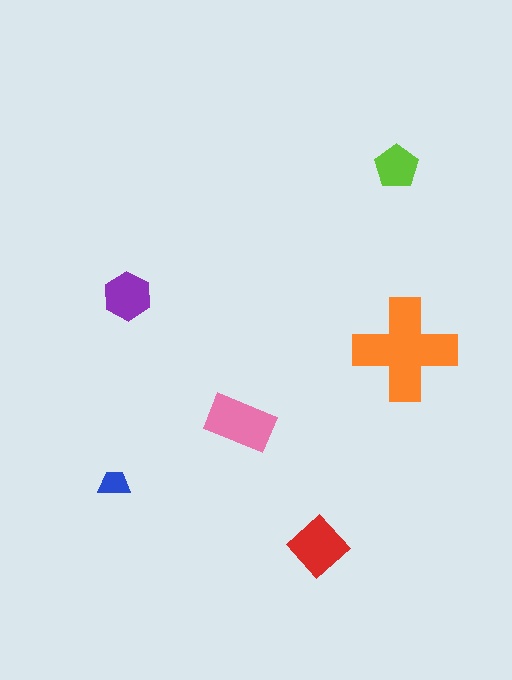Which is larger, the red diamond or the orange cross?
The orange cross.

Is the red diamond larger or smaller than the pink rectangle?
Smaller.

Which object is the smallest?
The blue trapezoid.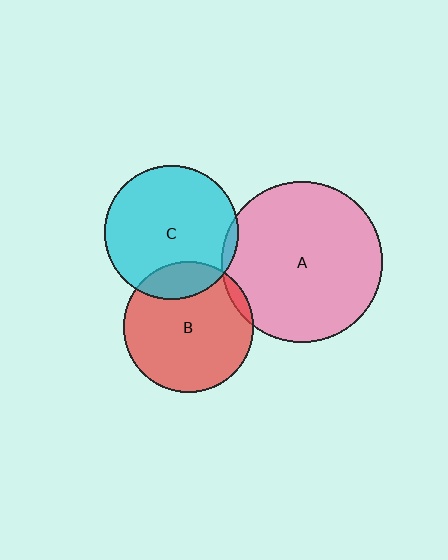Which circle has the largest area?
Circle A (pink).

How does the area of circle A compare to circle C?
Approximately 1.4 times.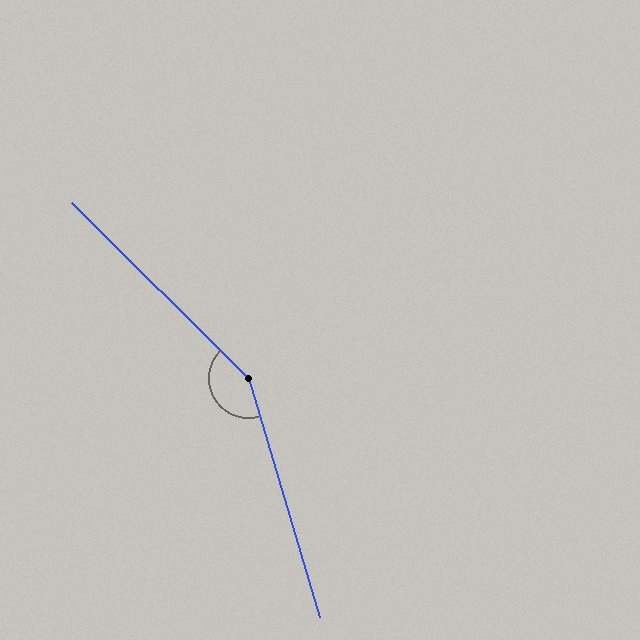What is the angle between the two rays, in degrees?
Approximately 152 degrees.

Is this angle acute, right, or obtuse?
It is obtuse.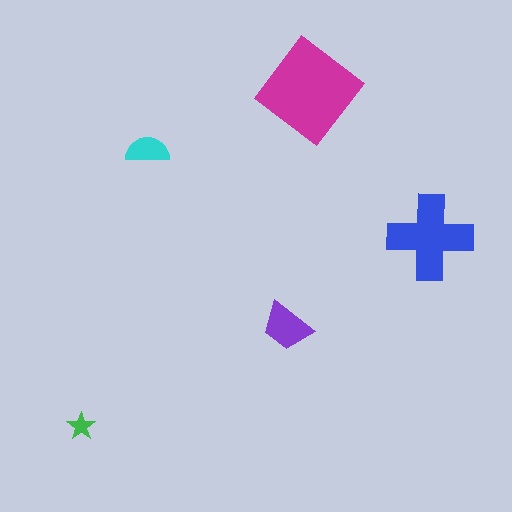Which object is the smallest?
The green star.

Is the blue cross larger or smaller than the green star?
Larger.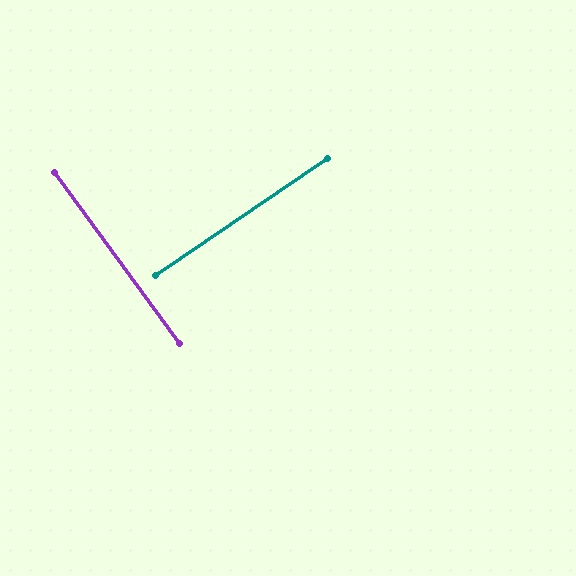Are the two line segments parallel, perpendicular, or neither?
Perpendicular — they meet at approximately 88°.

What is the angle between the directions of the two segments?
Approximately 88 degrees.